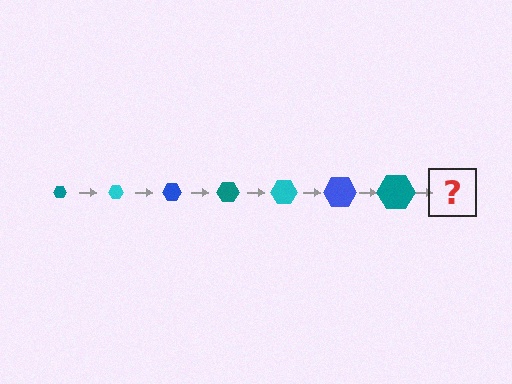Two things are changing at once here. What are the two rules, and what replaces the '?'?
The two rules are that the hexagon grows larger each step and the color cycles through teal, cyan, and blue. The '?' should be a cyan hexagon, larger than the previous one.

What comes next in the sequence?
The next element should be a cyan hexagon, larger than the previous one.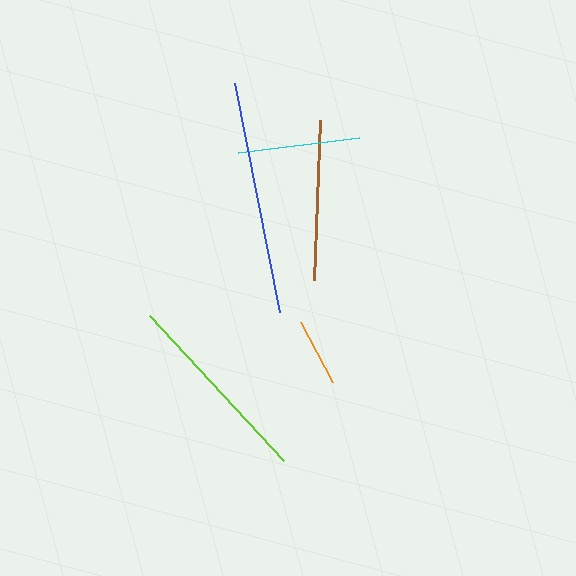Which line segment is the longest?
The blue line is the longest at approximately 233 pixels.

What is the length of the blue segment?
The blue segment is approximately 233 pixels long.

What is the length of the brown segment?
The brown segment is approximately 160 pixels long.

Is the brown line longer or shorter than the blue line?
The blue line is longer than the brown line.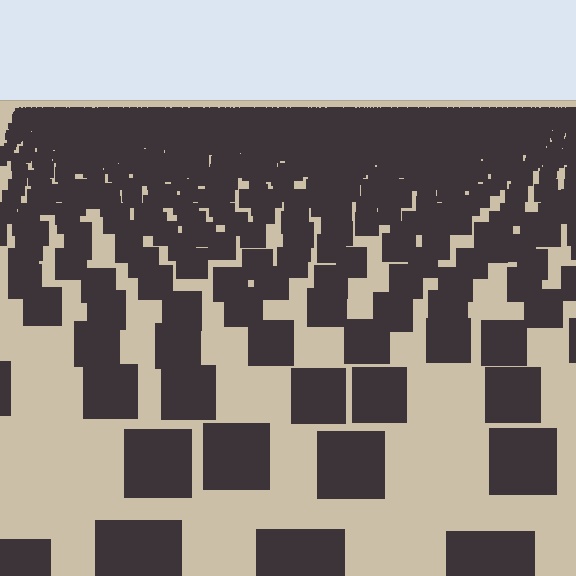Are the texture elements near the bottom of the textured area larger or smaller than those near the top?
Larger. Near the bottom, elements are closer to the viewer and appear at a bigger on-screen size.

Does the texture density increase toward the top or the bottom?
Density increases toward the top.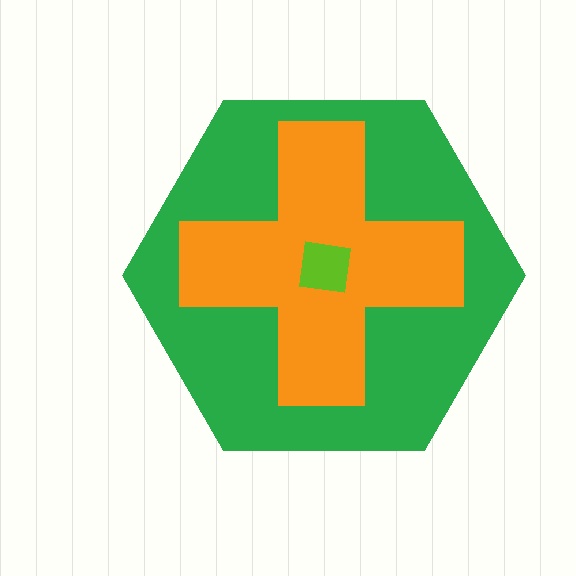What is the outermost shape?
The green hexagon.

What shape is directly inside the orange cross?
The lime square.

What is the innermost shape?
The lime square.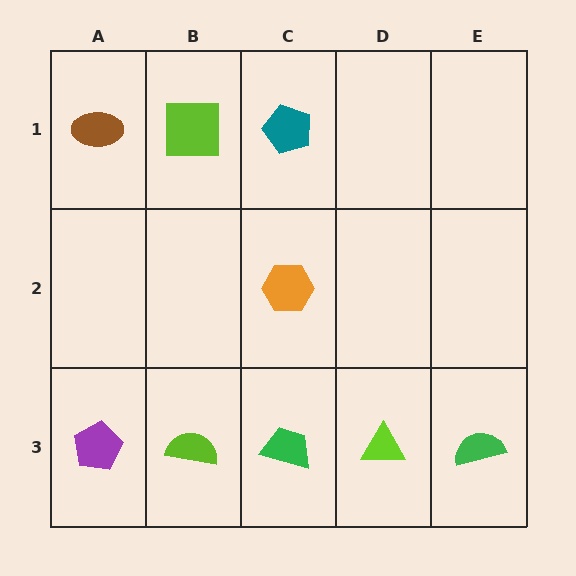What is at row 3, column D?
A lime triangle.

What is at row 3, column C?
A green trapezoid.